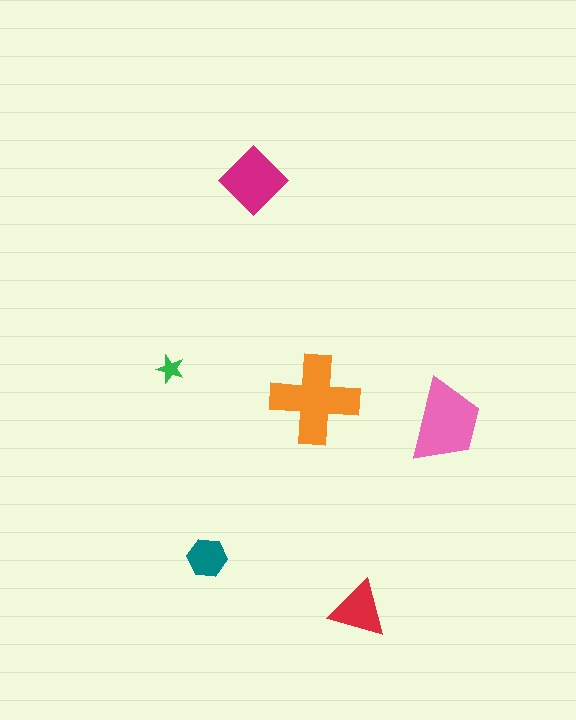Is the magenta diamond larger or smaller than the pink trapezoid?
Smaller.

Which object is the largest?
The orange cross.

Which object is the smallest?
The green star.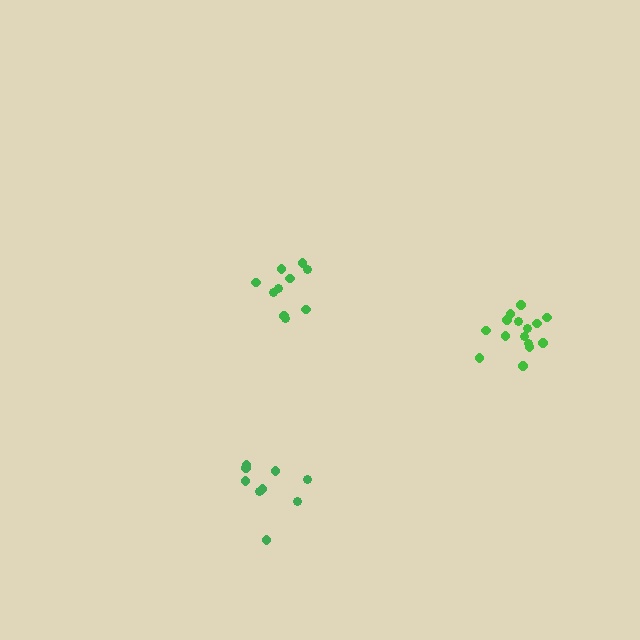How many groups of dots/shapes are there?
There are 3 groups.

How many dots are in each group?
Group 1: 9 dots, Group 2: 15 dots, Group 3: 10 dots (34 total).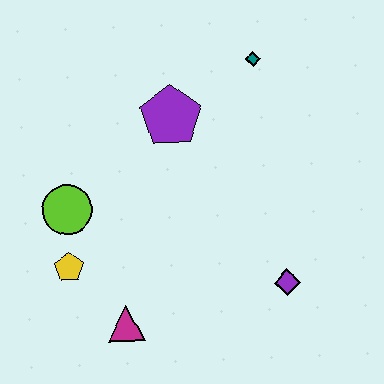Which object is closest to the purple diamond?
The magenta triangle is closest to the purple diamond.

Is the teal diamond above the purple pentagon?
Yes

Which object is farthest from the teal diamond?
The magenta triangle is farthest from the teal diamond.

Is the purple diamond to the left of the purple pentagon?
No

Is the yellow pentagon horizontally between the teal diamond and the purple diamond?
No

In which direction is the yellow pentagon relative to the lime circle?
The yellow pentagon is below the lime circle.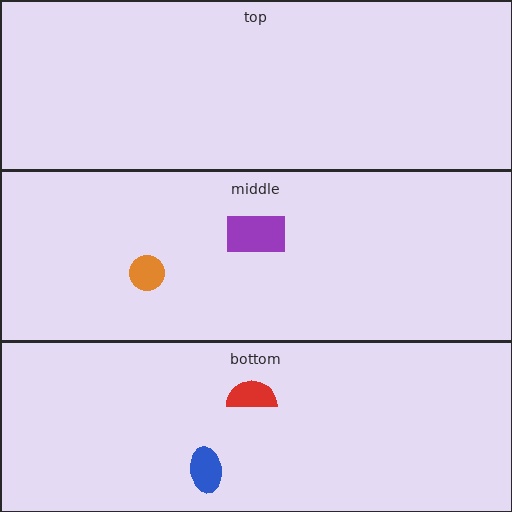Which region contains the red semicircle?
The bottom region.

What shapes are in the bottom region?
The red semicircle, the blue ellipse.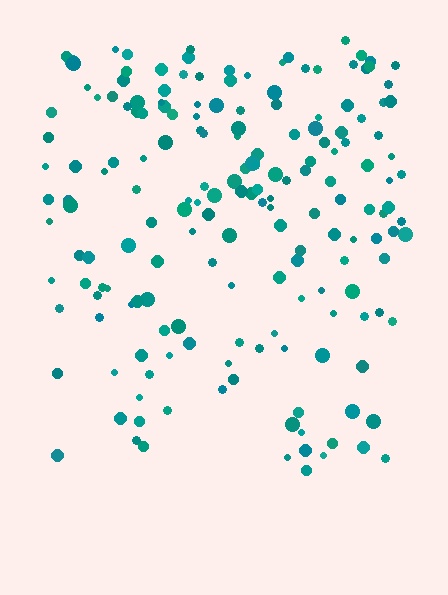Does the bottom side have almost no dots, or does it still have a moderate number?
Still a moderate number, just noticeably fewer than the top.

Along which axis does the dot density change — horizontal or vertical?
Vertical.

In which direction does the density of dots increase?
From bottom to top, with the top side densest.